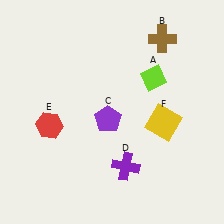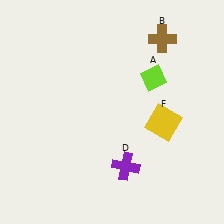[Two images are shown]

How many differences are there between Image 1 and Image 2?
There are 2 differences between the two images.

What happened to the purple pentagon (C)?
The purple pentagon (C) was removed in Image 2. It was in the bottom-left area of Image 1.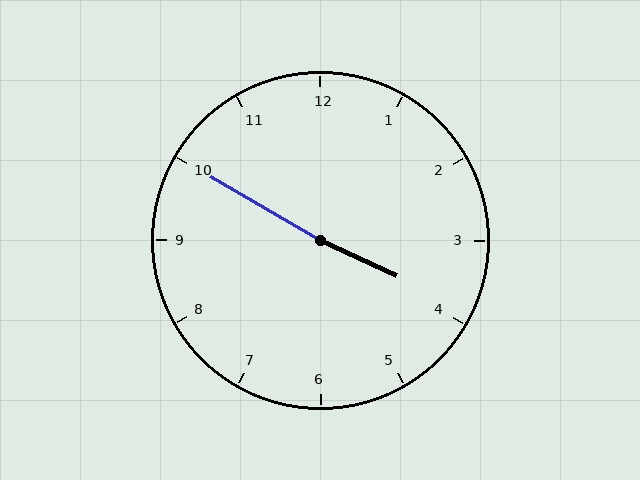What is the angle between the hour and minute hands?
Approximately 175 degrees.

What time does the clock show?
3:50.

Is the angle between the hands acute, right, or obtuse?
It is obtuse.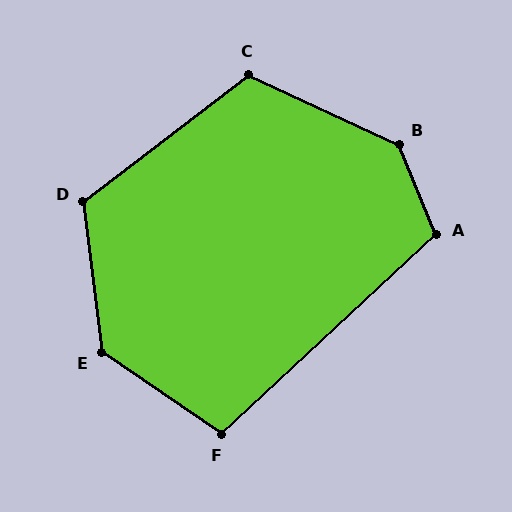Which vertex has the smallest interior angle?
F, at approximately 102 degrees.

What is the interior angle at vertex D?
Approximately 120 degrees (obtuse).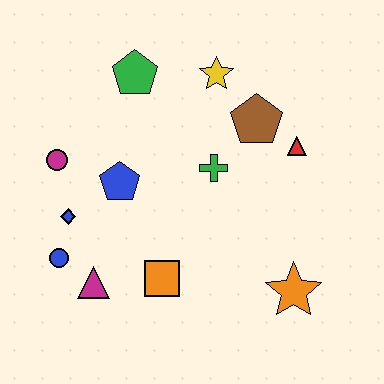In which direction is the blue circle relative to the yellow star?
The blue circle is below the yellow star.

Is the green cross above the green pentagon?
No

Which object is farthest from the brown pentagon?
The blue circle is farthest from the brown pentagon.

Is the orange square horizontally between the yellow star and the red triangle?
No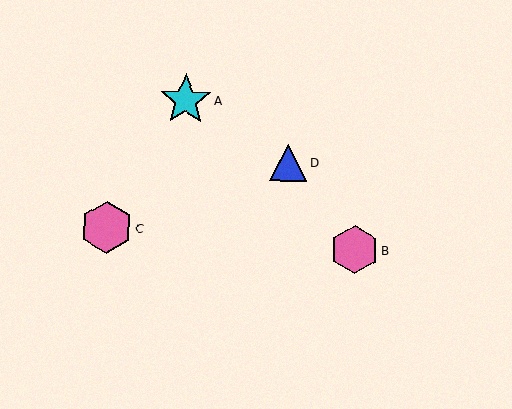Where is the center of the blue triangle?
The center of the blue triangle is at (288, 163).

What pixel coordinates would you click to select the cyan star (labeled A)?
Click at (186, 100) to select the cyan star A.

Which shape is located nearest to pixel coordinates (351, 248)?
The pink hexagon (labeled B) at (354, 250) is nearest to that location.